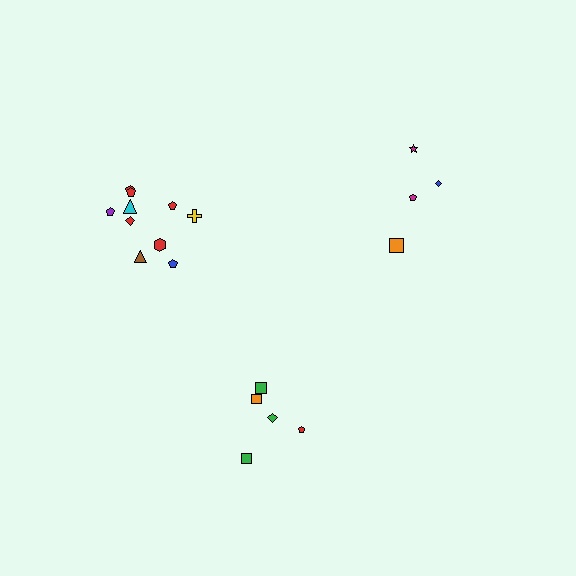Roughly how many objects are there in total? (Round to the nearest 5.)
Roughly 20 objects in total.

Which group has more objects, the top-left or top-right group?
The top-left group.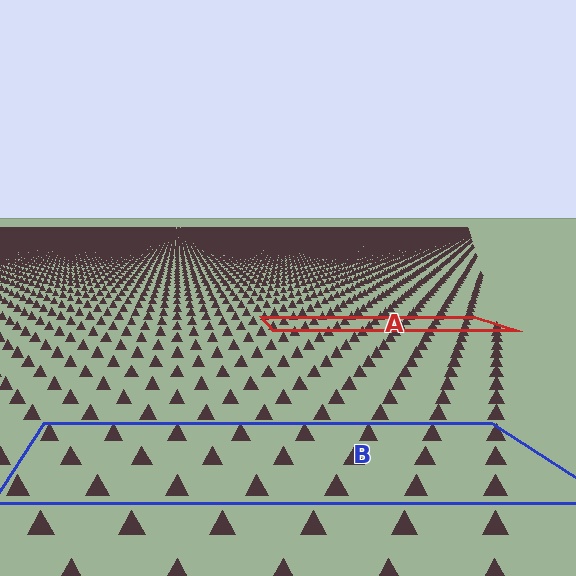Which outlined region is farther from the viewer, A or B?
Region A is farther from the viewer — the texture elements inside it appear smaller and more densely packed.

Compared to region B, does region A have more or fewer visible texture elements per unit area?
Region A has more texture elements per unit area — they are packed more densely because it is farther away.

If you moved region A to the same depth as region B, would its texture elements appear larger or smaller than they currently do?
They would appear larger. At a closer depth, the same texture elements are projected at a bigger on-screen size.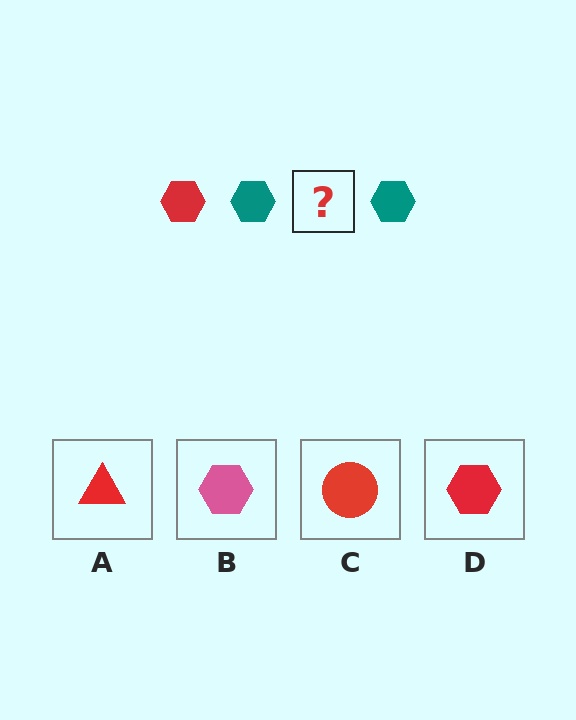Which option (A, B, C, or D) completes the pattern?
D.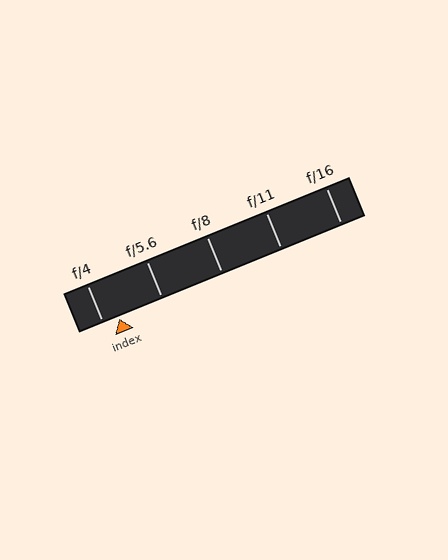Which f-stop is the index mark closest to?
The index mark is closest to f/4.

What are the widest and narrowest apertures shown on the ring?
The widest aperture shown is f/4 and the narrowest is f/16.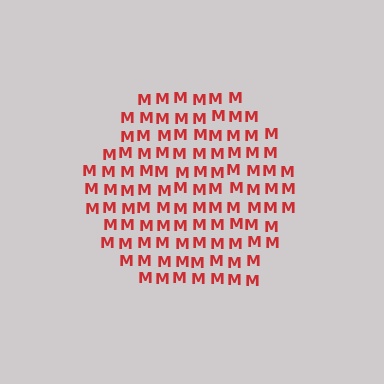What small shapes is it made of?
It is made of small letter M's.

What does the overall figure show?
The overall figure shows a hexagon.